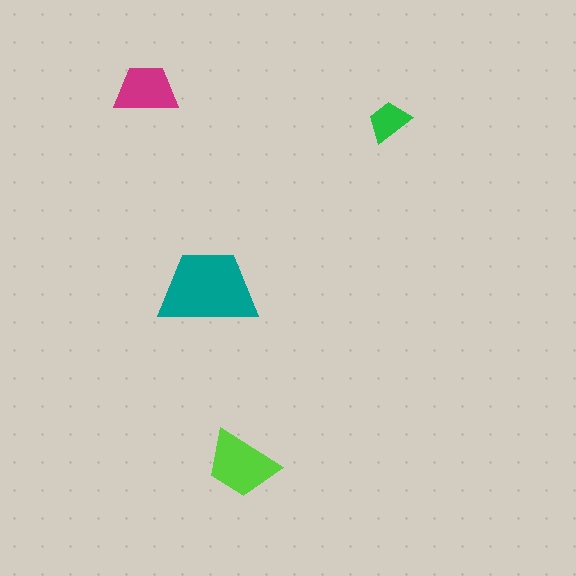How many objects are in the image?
There are 4 objects in the image.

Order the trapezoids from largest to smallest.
the teal one, the lime one, the magenta one, the green one.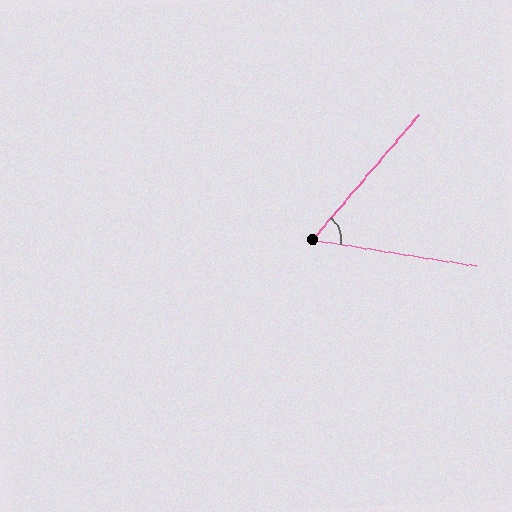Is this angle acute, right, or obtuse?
It is acute.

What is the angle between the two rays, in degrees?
Approximately 58 degrees.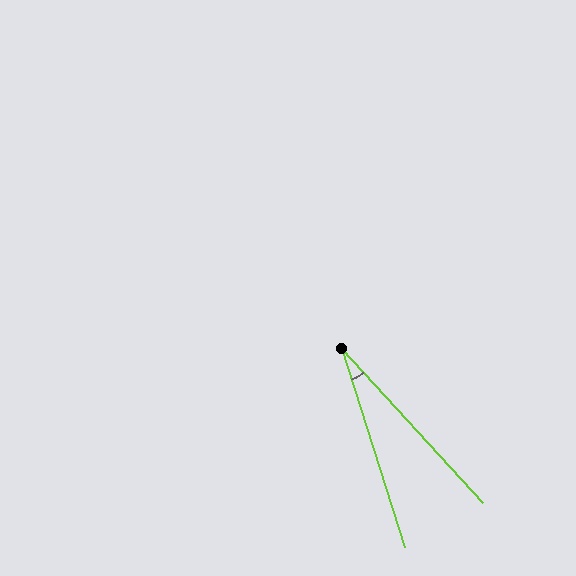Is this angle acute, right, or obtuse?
It is acute.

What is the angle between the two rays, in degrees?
Approximately 25 degrees.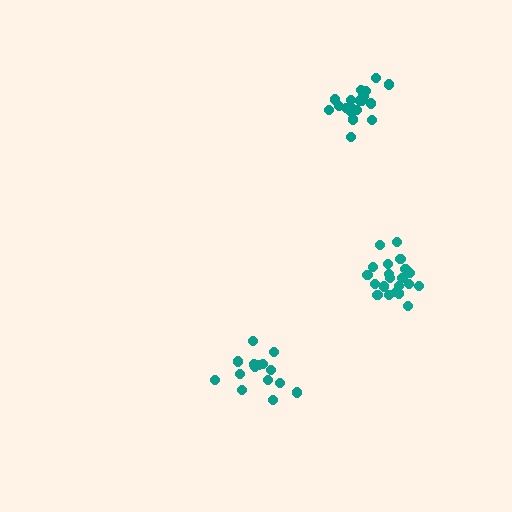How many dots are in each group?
Group 1: 21 dots, Group 2: 16 dots, Group 3: 21 dots (58 total).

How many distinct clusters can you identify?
There are 3 distinct clusters.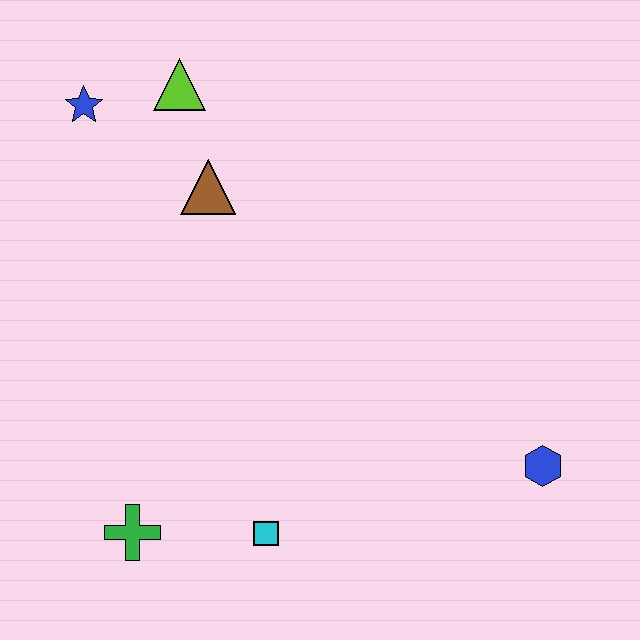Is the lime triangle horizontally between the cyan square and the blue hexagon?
No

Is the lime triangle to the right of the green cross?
Yes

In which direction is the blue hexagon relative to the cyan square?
The blue hexagon is to the right of the cyan square.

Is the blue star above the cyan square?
Yes